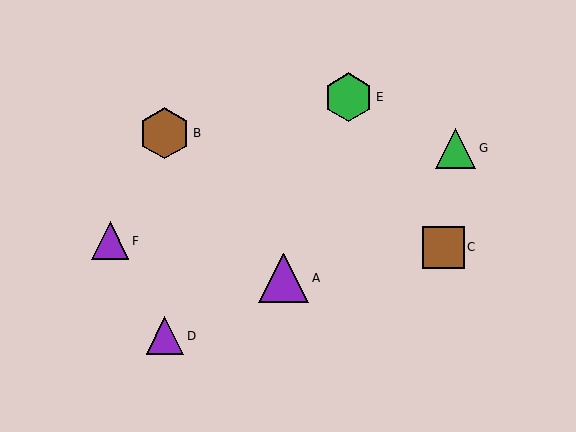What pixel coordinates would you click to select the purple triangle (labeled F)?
Click at (110, 241) to select the purple triangle F.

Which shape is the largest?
The brown hexagon (labeled B) is the largest.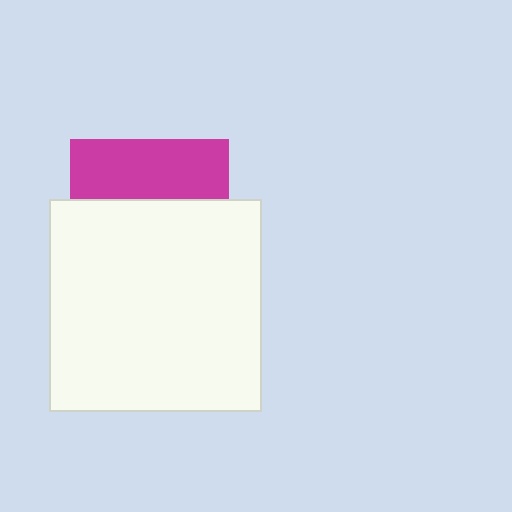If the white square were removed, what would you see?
You would see the complete magenta square.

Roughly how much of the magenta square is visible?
A small part of it is visible (roughly 38%).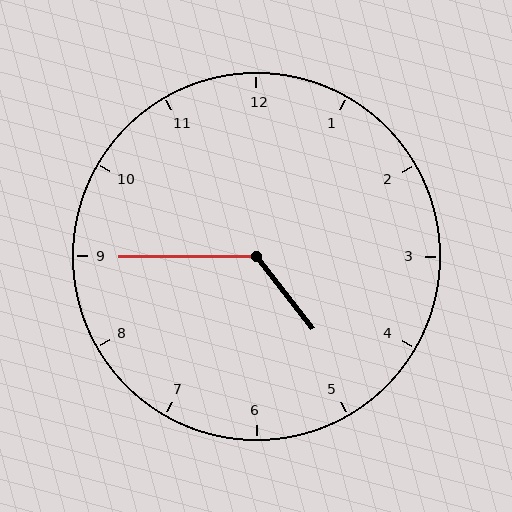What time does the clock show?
4:45.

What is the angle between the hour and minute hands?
Approximately 128 degrees.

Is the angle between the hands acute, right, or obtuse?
It is obtuse.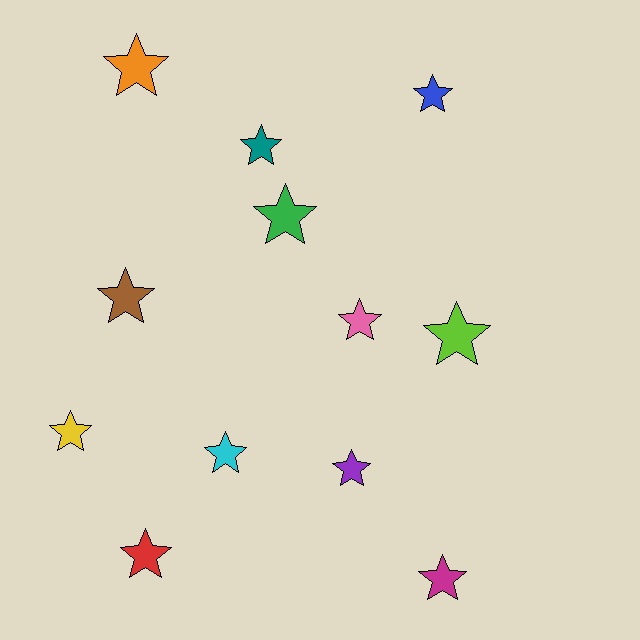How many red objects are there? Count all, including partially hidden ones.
There is 1 red object.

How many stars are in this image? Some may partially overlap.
There are 12 stars.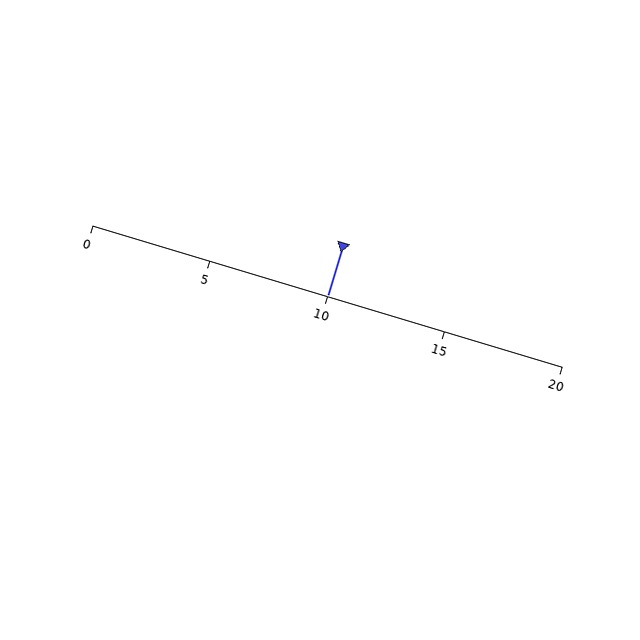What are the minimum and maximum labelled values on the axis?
The axis runs from 0 to 20.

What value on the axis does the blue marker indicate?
The marker indicates approximately 10.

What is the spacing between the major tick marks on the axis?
The major ticks are spaced 5 apart.